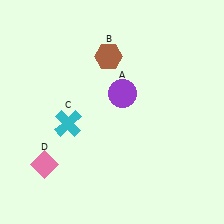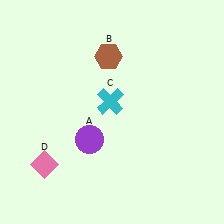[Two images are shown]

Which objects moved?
The objects that moved are: the purple circle (A), the cyan cross (C).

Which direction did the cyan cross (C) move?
The cyan cross (C) moved right.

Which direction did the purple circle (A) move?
The purple circle (A) moved down.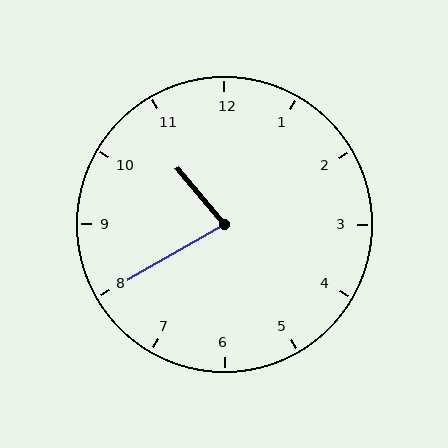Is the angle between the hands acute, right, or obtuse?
It is acute.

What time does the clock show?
10:40.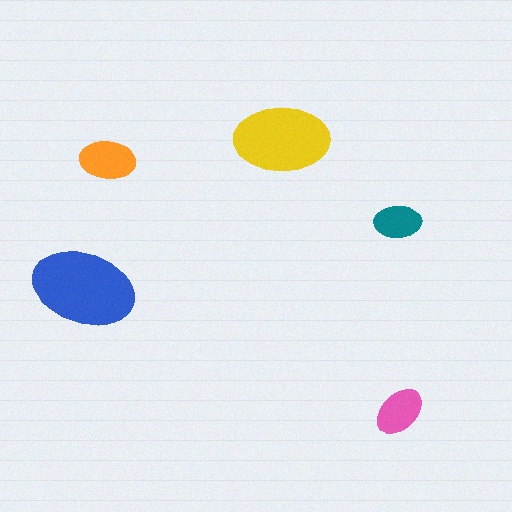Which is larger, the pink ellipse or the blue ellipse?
The blue one.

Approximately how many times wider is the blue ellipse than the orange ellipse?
About 2 times wider.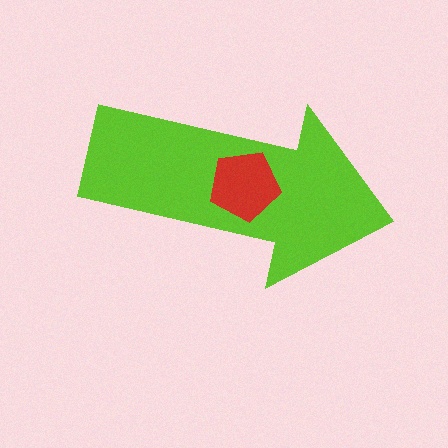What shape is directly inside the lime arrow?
The red pentagon.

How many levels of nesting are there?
2.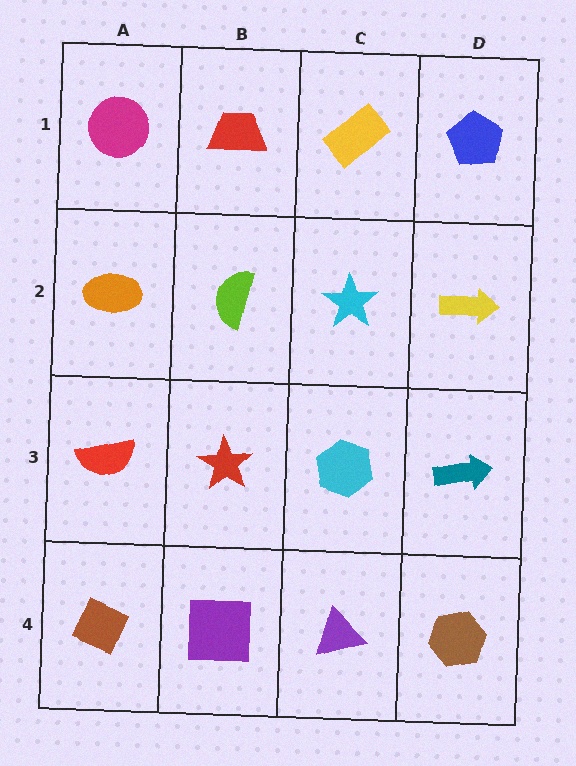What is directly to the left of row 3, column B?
A red semicircle.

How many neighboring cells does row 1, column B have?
3.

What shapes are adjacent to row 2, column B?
A red trapezoid (row 1, column B), a red star (row 3, column B), an orange ellipse (row 2, column A), a cyan star (row 2, column C).